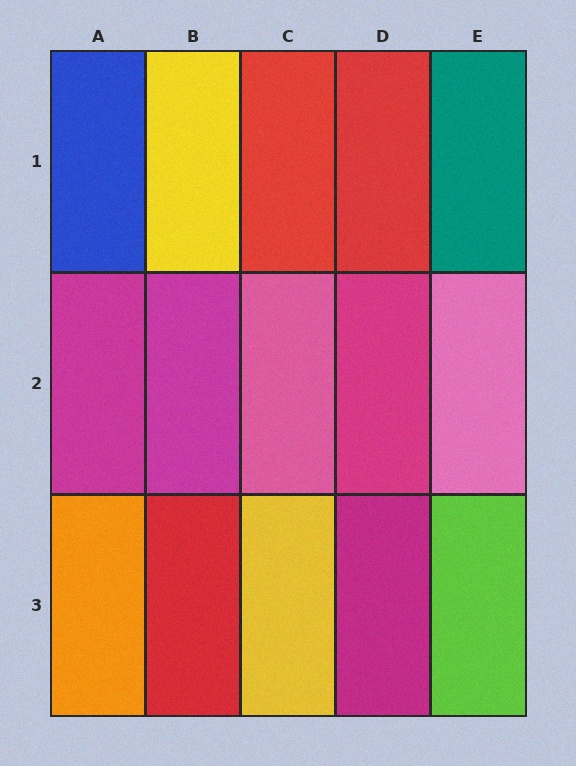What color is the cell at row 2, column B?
Magenta.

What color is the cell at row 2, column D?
Magenta.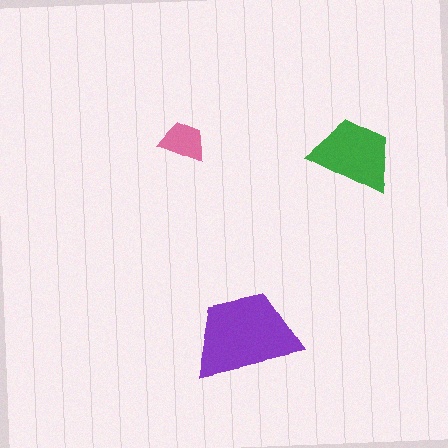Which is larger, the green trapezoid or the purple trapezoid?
The purple one.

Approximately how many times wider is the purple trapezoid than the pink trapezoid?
About 2.5 times wider.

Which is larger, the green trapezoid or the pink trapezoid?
The green one.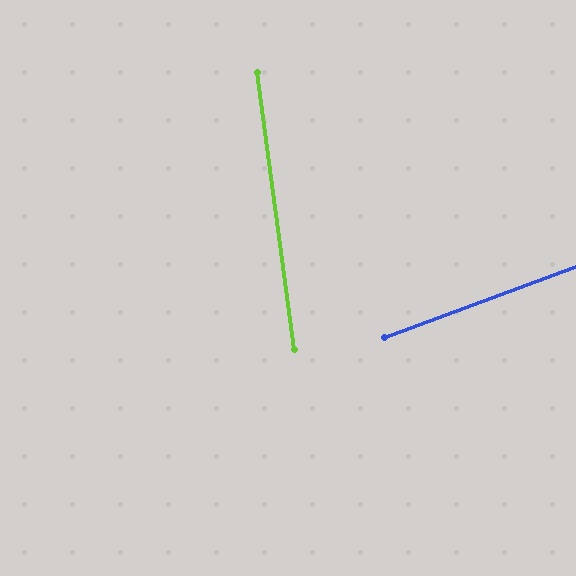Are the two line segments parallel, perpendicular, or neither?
Neither parallel nor perpendicular — they differ by about 77°.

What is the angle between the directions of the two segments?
Approximately 77 degrees.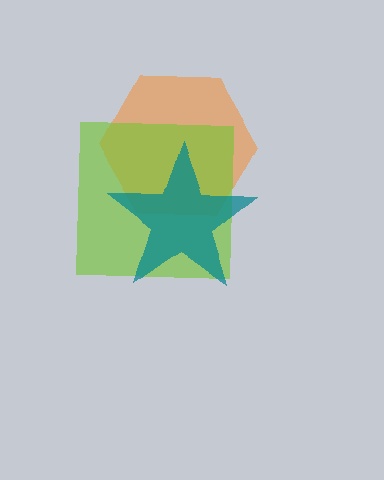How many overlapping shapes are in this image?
There are 3 overlapping shapes in the image.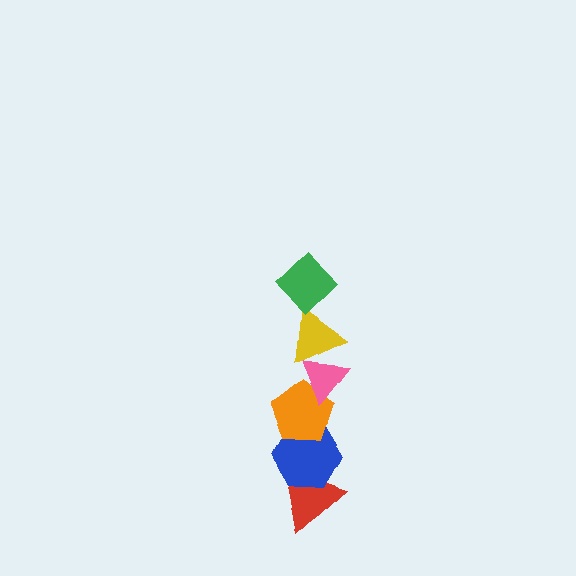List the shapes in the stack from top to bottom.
From top to bottom: the green diamond, the yellow triangle, the pink triangle, the orange pentagon, the blue hexagon, the red triangle.